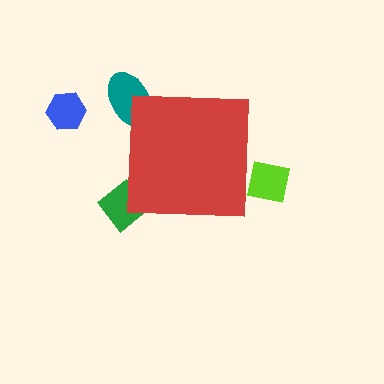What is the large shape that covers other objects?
A red square.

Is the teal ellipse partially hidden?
Yes, the teal ellipse is partially hidden behind the red square.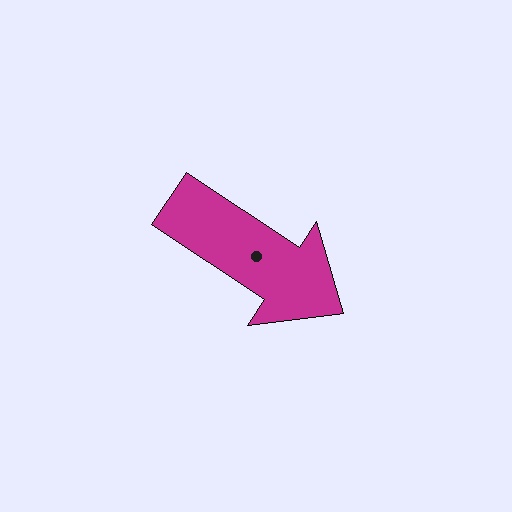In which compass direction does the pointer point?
Southeast.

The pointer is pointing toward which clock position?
Roughly 4 o'clock.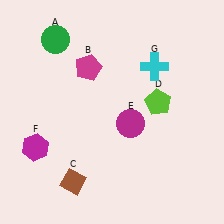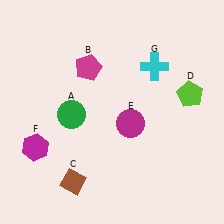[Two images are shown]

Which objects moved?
The objects that moved are: the green circle (A), the lime pentagon (D).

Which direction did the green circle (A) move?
The green circle (A) moved down.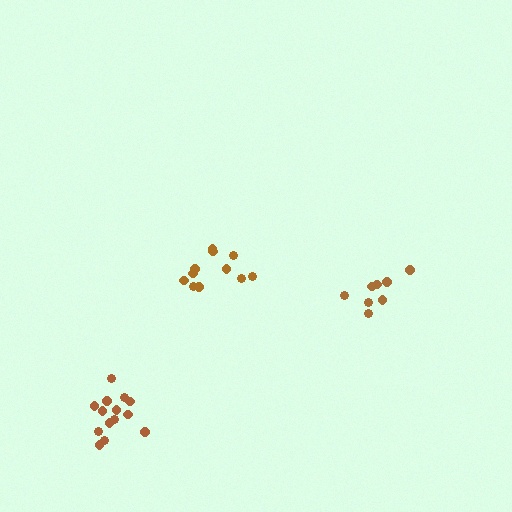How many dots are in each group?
Group 1: 14 dots, Group 2: 11 dots, Group 3: 8 dots (33 total).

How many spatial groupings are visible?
There are 3 spatial groupings.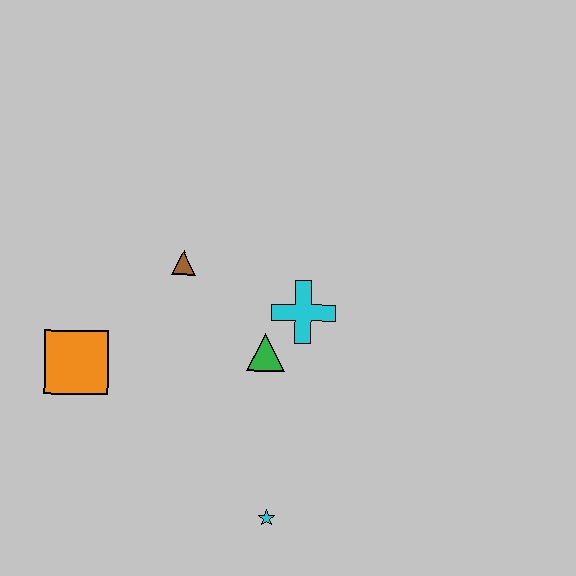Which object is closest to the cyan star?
The green triangle is closest to the cyan star.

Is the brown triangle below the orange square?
No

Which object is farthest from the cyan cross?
The orange square is farthest from the cyan cross.